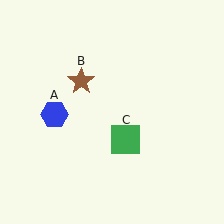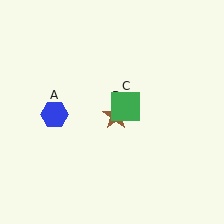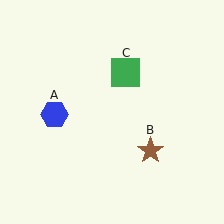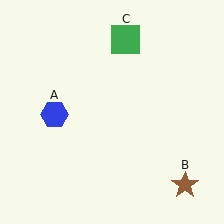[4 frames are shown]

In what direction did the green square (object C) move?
The green square (object C) moved up.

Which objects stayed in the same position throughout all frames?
Blue hexagon (object A) remained stationary.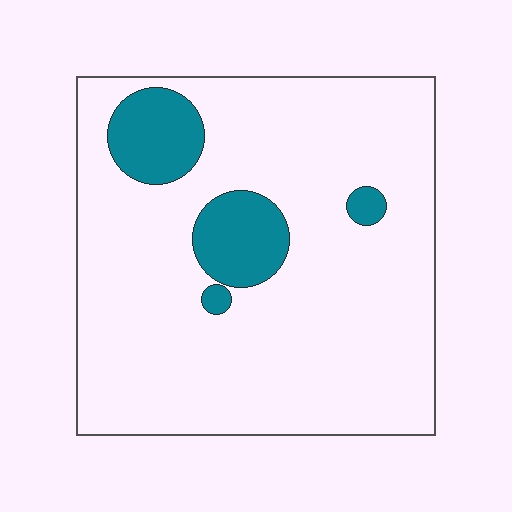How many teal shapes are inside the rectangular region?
4.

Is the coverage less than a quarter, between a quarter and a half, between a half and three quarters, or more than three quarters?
Less than a quarter.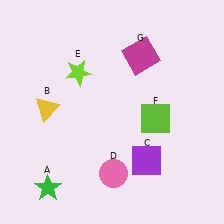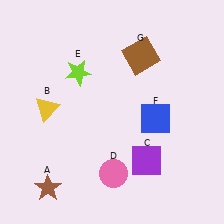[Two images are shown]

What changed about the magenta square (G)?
In Image 1, G is magenta. In Image 2, it changed to brown.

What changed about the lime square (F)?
In Image 1, F is lime. In Image 2, it changed to blue.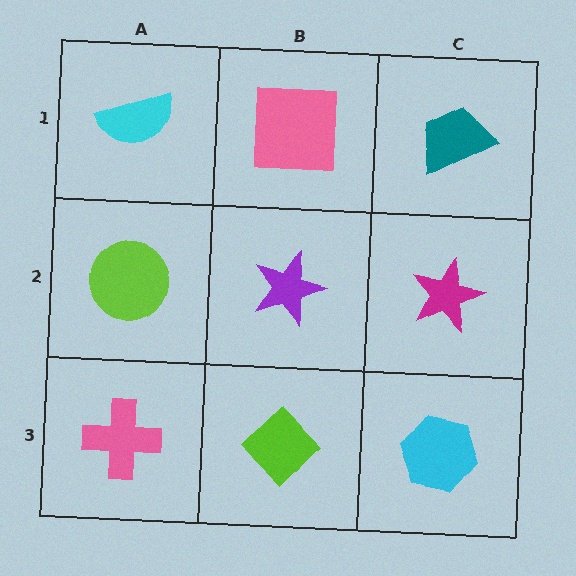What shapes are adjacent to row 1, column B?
A purple star (row 2, column B), a cyan semicircle (row 1, column A), a teal trapezoid (row 1, column C).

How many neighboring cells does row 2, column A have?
3.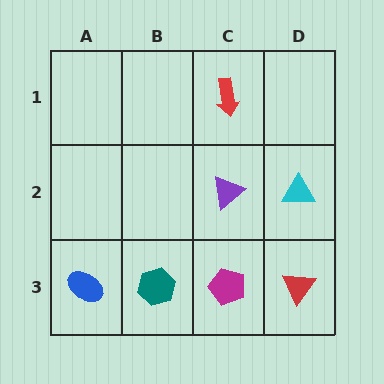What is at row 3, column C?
A magenta pentagon.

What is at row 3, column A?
A blue ellipse.